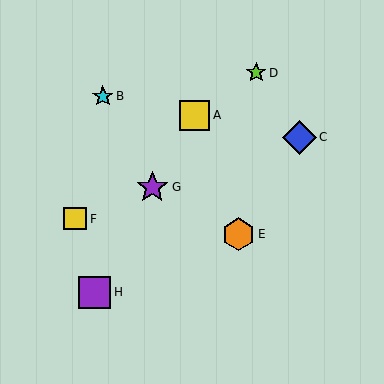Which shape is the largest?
The blue diamond (labeled C) is the largest.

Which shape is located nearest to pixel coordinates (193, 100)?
The yellow square (labeled A) at (195, 115) is nearest to that location.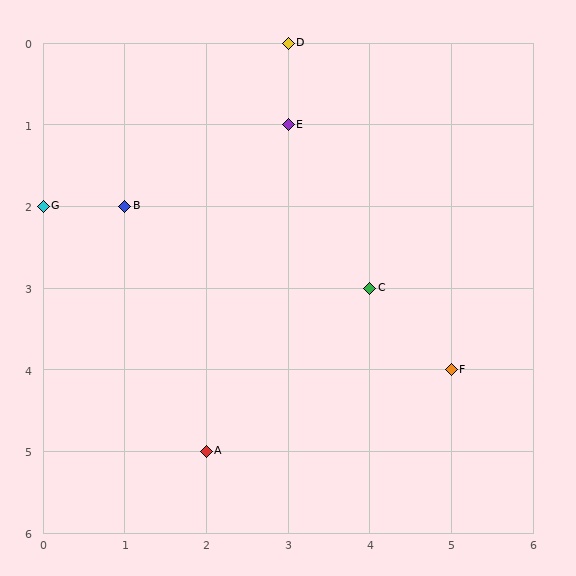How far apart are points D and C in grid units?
Points D and C are 1 column and 3 rows apart (about 3.2 grid units diagonally).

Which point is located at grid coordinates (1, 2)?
Point B is at (1, 2).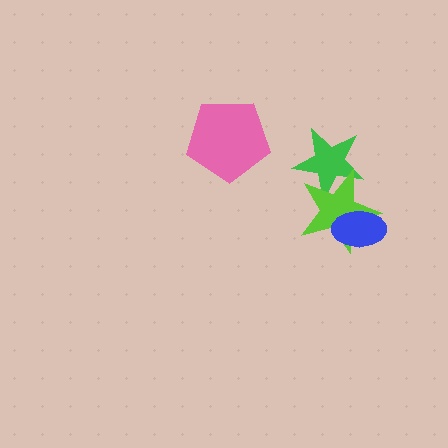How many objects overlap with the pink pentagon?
0 objects overlap with the pink pentagon.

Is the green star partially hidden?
Yes, it is partially covered by another shape.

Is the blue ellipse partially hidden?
No, no other shape covers it.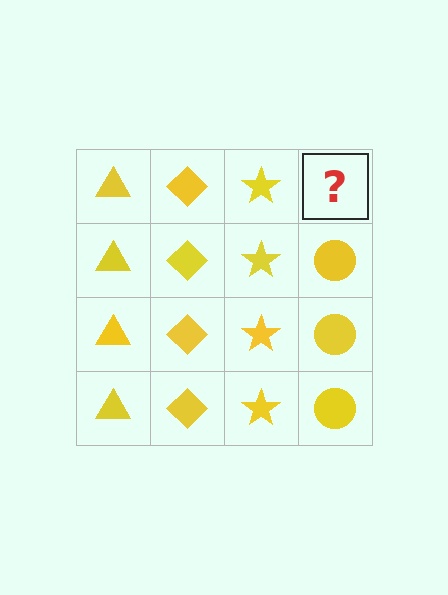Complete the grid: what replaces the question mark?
The question mark should be replaced with a yellow circle.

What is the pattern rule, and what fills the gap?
The rule is that each column has a consistent shape. The gap should be filled with a yellow circle.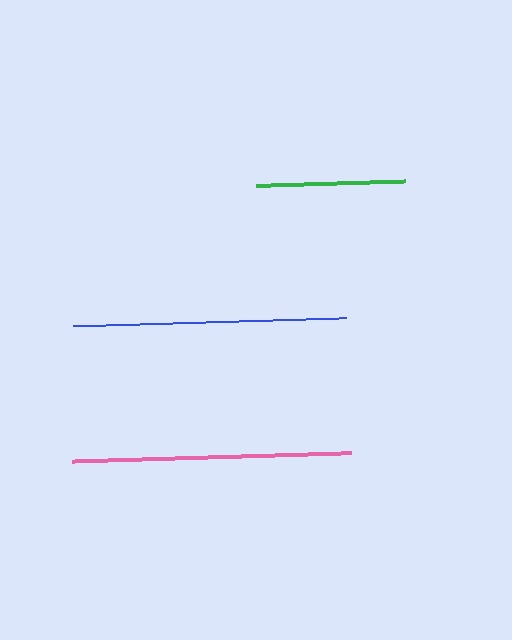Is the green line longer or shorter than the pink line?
The pink line is longer than the green line.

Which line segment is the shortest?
The green line is the shortest at approximately 150 pixels.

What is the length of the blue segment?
The blue segment is approximately 272 pixels long.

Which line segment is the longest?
The pink line is the longest at approximately 280 pixels.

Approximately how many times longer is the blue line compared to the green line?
The blue line is approximately 1.8 times the length of the green line.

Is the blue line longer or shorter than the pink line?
The pink line is longer than the blue line.